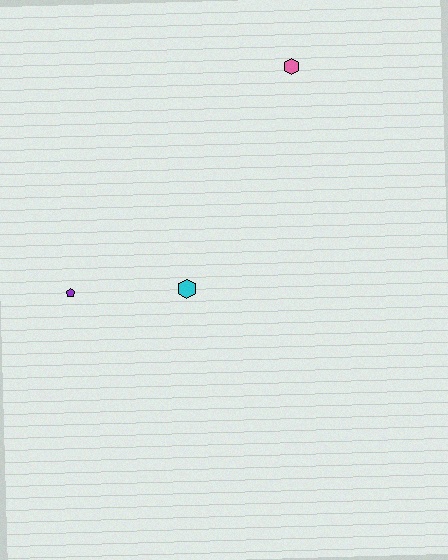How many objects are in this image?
There are 3 objects.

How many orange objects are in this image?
There are no orange objects.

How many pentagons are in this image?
There is 1 pentagon.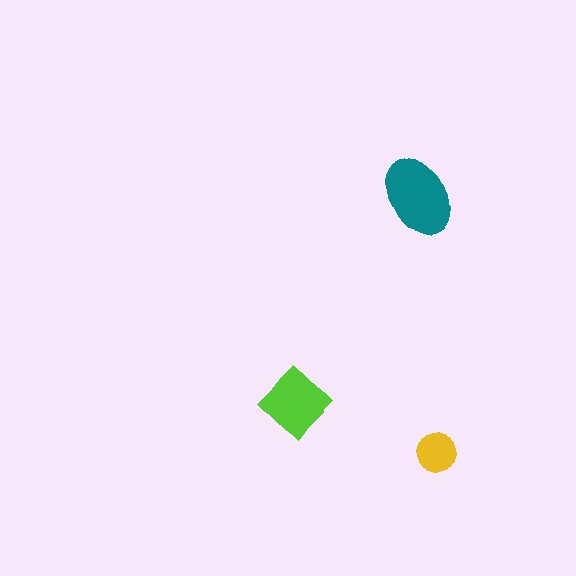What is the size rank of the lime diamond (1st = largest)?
2nd.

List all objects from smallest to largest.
The yellow circle, the lime diamond, the teal ellipse.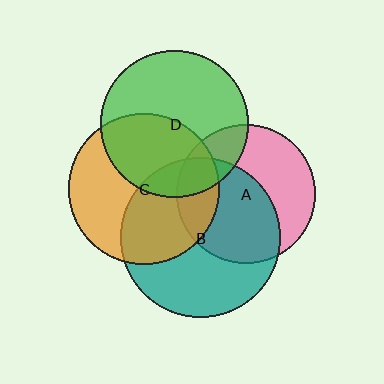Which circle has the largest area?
Circle B (teal).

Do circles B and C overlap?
Yes.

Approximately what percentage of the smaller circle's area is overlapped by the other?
Approximately 45%.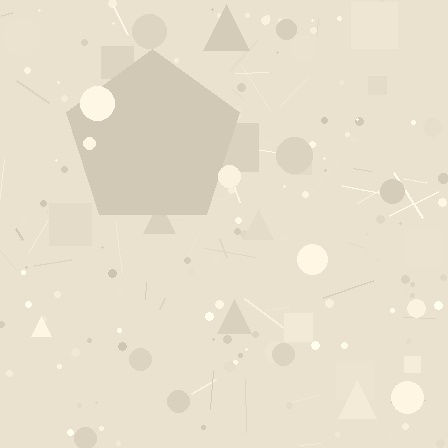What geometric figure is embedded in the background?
A pentagon is embedded in the background.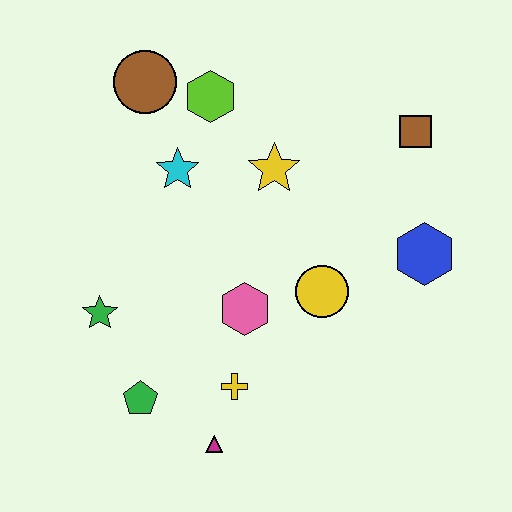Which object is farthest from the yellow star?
The magenta triangle is farthest from the yellow star.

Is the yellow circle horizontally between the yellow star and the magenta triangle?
No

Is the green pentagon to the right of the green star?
Yes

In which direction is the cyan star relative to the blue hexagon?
The cyan star is to the left of the blue hexagon.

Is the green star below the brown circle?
Yes